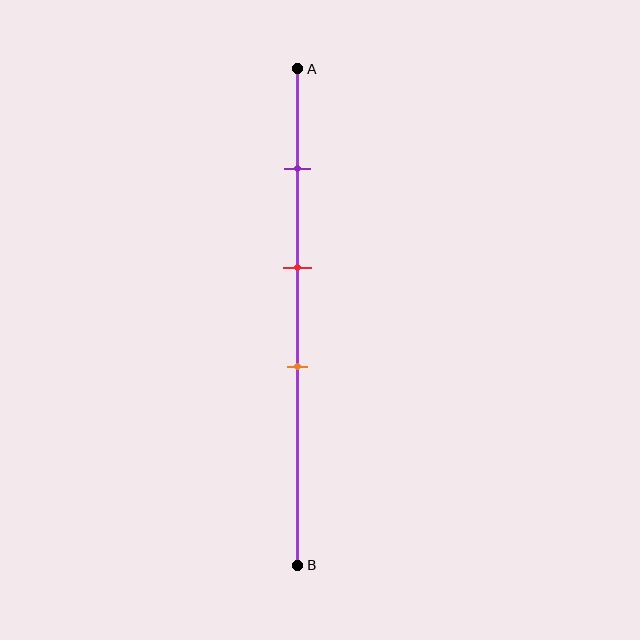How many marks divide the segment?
There are 3 marks dividing the segment.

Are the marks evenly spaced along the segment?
Yes, the marks are approximately evenly spaced.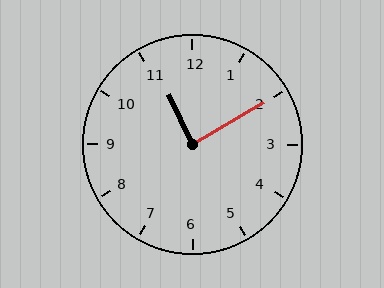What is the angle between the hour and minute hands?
Approximately 85 degrees.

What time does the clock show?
11:10.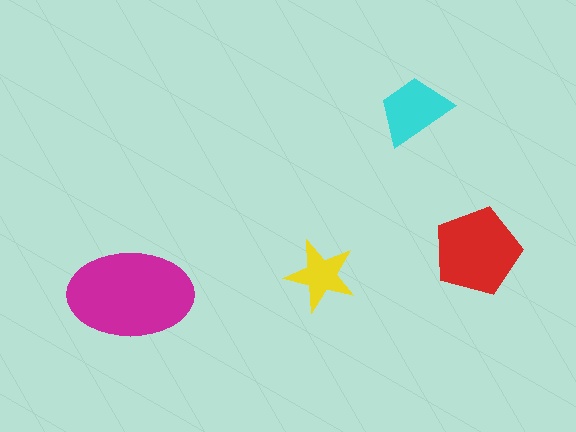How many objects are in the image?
There are 4 objects in the image.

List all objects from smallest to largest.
The yellow star, the cyan trapezoid, the red pentagon, the magenta ellipse.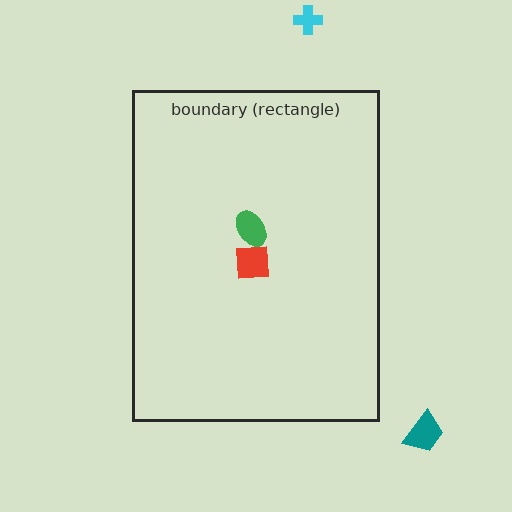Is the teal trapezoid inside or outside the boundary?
Outside.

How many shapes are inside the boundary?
2 inside, 2 outside.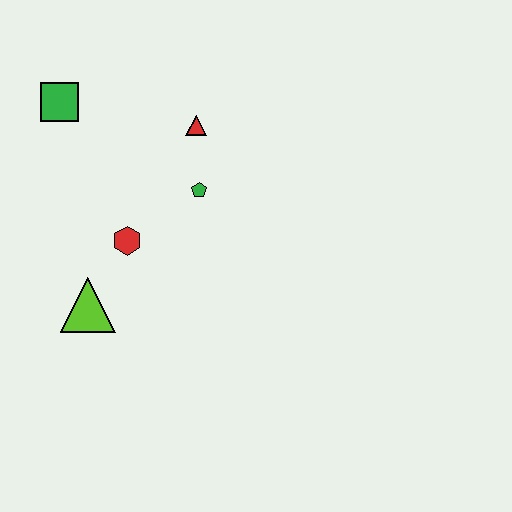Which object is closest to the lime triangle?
The red hexagon is closest to the lime triangle.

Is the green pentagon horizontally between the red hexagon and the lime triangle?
No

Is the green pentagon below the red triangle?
Yes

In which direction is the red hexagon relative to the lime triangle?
The red hexagon is above the lime triangle.